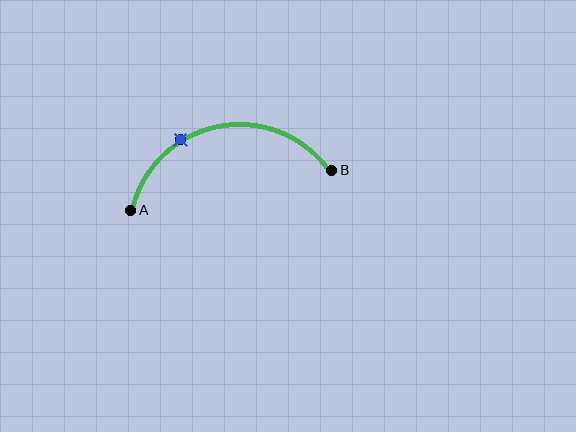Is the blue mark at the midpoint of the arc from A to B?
No. The blue mark lies on the arc but is closer to endpoint A. The arc midpoint would be at the point on the curve equidistant along the arc from both A and B.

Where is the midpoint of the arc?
The arc midpoint is the point on the curve farthest from the straight line joining A and B. It sits above that line.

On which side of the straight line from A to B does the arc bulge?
The arc bulges above the straight line connecting A and B.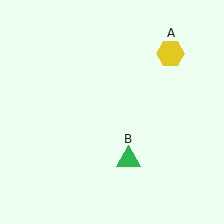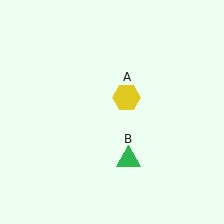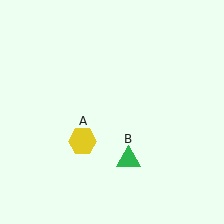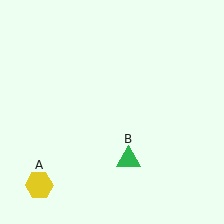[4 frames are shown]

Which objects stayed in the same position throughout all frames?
Green triangle (object B) remained stationary.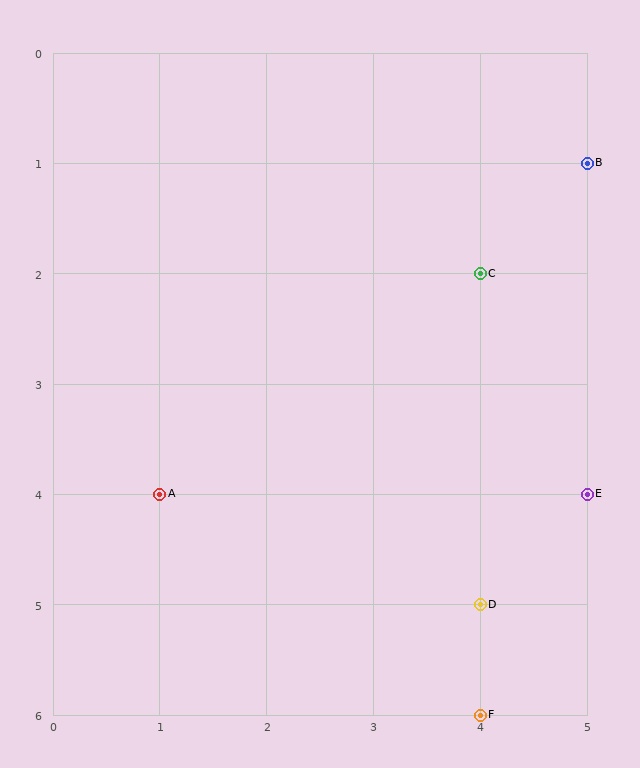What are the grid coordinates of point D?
Point D is at grid coordinates (4, 5).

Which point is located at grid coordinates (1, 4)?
Point A is at (1, 4).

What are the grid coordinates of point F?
Point F is at grid coordinates (4, 6).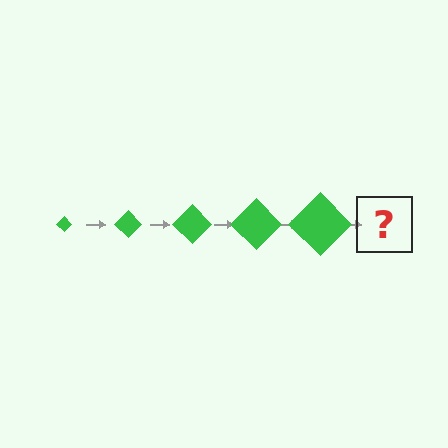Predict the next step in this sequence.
The next step is a green diamond, larger than the previous one.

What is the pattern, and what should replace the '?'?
The pattern is that the diamond gets progressively larger each step. The '?' should be a green diamond, larger than the previous one.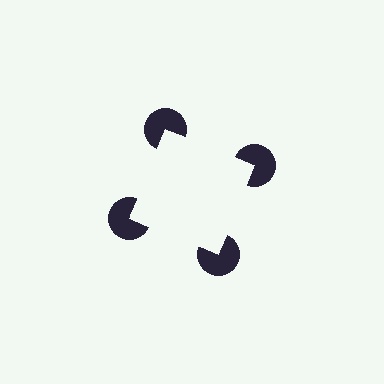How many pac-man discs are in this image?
There are 4 — one at each vertex of the illusory square.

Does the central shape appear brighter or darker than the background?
It typically appears slightly brighter than the background, even though no actual brightness change is drawn.